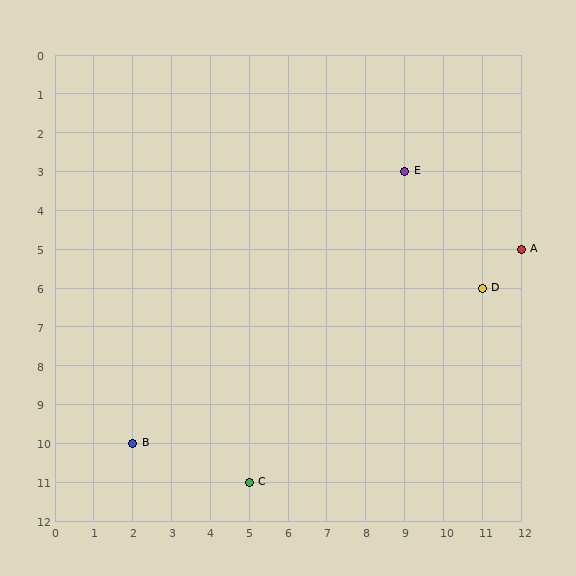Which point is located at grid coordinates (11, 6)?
Point D is at (11, 6).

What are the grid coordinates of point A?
Point A is at grid coordinates (12, 5).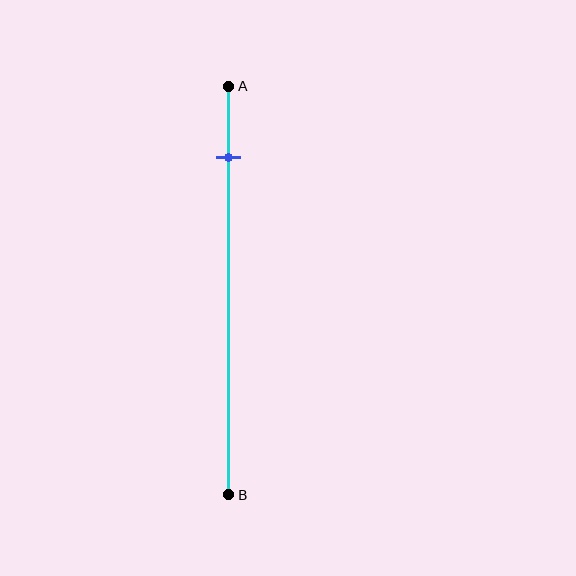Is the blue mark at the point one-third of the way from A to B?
No, the mark is at about 20% from A, not at the 33% one-third point.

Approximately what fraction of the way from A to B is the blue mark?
The blue mark is approximately 20% of the way from A to B.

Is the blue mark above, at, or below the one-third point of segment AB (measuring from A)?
The blue mark is above the one-third point of segment AB.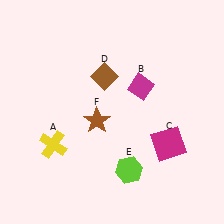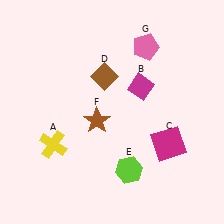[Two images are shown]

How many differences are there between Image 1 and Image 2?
There is 1 difference between the two images.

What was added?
A pink pentagon (G) was added in Image 2.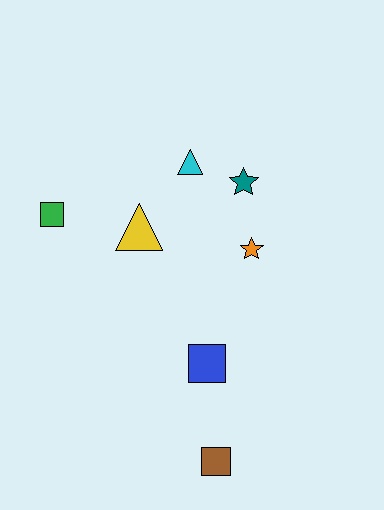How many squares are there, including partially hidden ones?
There are 3 squares.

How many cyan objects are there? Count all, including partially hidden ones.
There is 1 cyan object.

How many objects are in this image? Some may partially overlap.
There are 7 objects.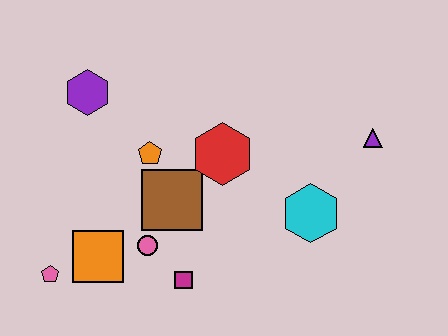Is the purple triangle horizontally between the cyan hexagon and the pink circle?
No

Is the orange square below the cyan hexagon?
Yes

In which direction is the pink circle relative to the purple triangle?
The pink circle is to the left of the purple triangle.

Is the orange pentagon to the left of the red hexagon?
Yes